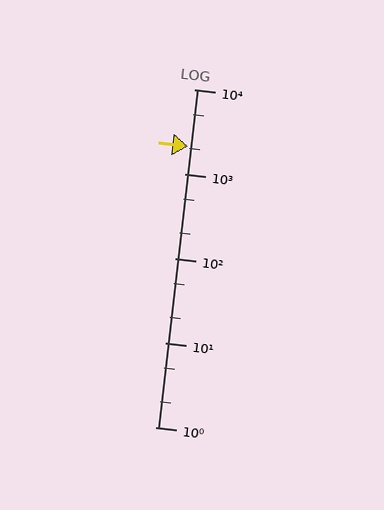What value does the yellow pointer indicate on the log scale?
The pointer indicates approximately 2100.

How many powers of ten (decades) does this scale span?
The scale spans 4 decades, from 1 to 10000.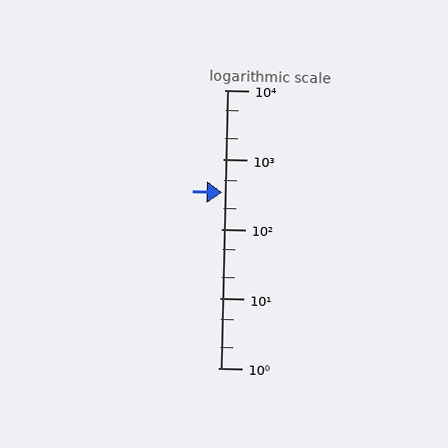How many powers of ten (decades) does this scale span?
The scale spans 4 decades, from 1 to 10000.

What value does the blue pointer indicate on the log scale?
The pointer indicates approximately 340.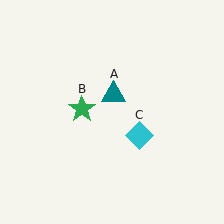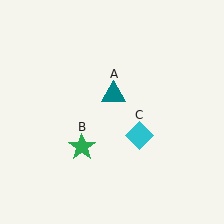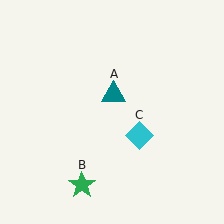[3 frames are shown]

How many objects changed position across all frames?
1 object changed position: green star (object B).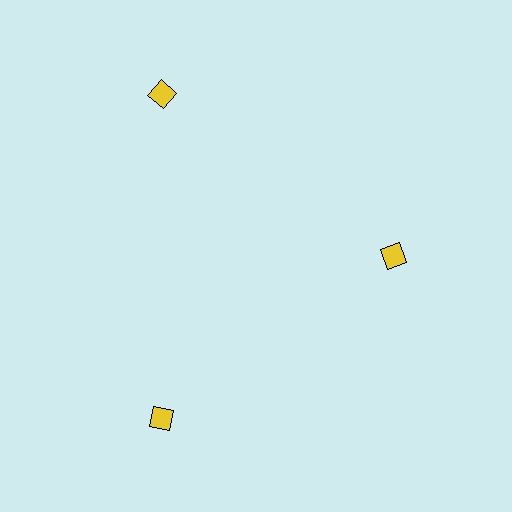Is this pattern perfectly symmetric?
No. The 3 yellow squares are arranged in a ring, but one element near the 3 o'clock position is pulled inward toward the center, breaking the 3-fold rotational symmetry.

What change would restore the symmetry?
The symmetry would be restored by moving it outward, back onto the ring so that all 3 squares sit at equal angles and equal distance from the center.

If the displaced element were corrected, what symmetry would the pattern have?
It would have 3-fold rotational symmetry — the pattern would map onto itself every 120 degrees.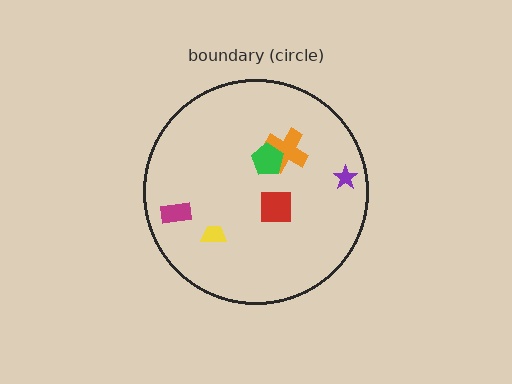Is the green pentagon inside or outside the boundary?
Inside.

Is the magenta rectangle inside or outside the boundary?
Inside.